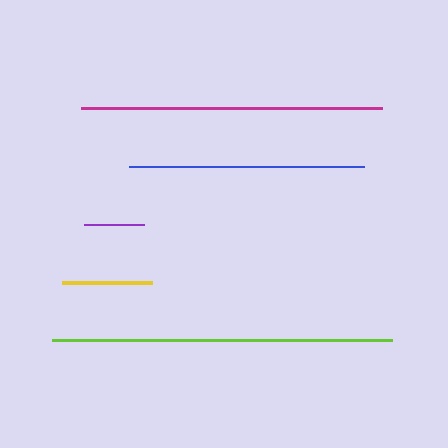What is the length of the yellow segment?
The yellow segment is approximately 90 pixels long.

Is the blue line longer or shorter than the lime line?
The lime line is longer than the blue line.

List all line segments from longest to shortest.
From longest to shortest: lime, magenta, blue, yellow, purple.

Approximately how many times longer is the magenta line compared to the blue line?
The magenta line is approximately 1.3 times the length of the blue line.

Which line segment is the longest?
The lime line is the longest at approximately 340 pixels.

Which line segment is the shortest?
The purple line is the shortest at approximately 60 pixels.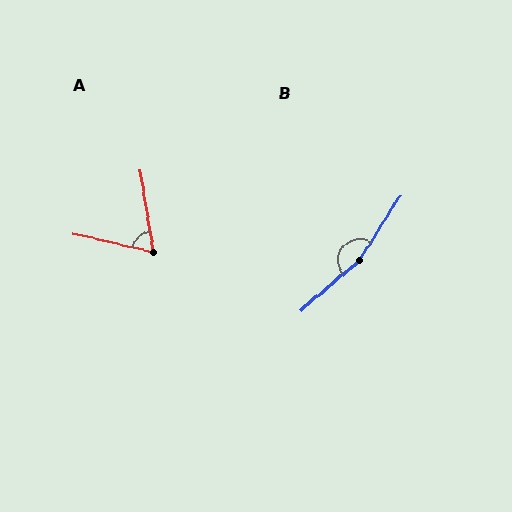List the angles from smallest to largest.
A (68°), B (163°).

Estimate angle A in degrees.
Approximately 68 degrees.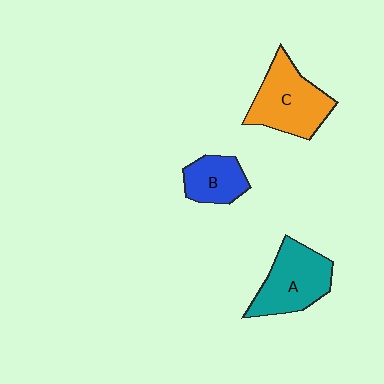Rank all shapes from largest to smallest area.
From largest to smallest: C (orange), A (teal), B (blue).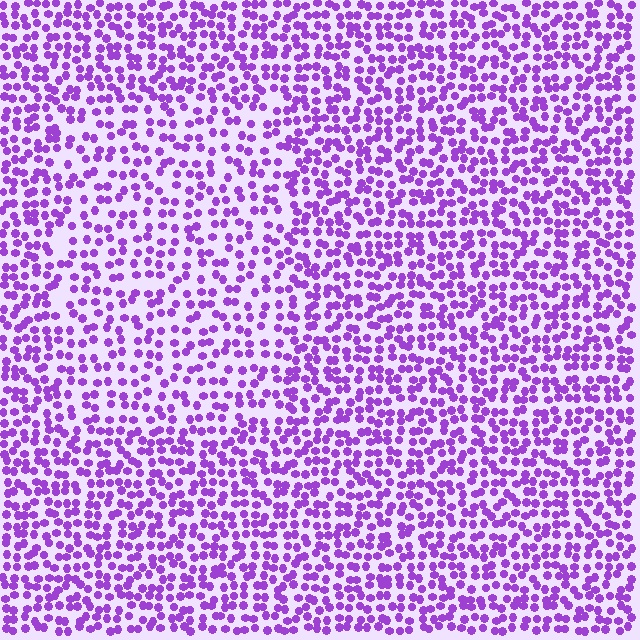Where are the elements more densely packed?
The elements are more densely packed outside the rectangle boundary.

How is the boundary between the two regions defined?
The boundary is defined by a change in element density (approximately 1.5x ratio). All elements are the same color, size, and shape.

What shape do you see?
I see a rectangle.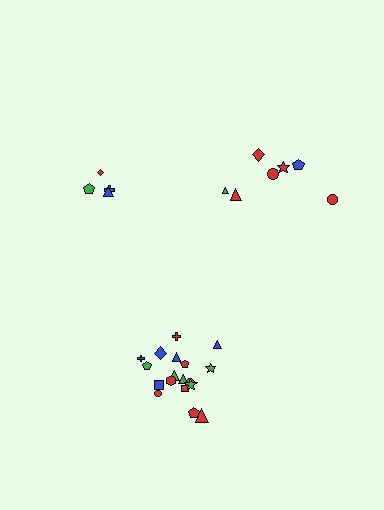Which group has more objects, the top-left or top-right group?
The top-right group.